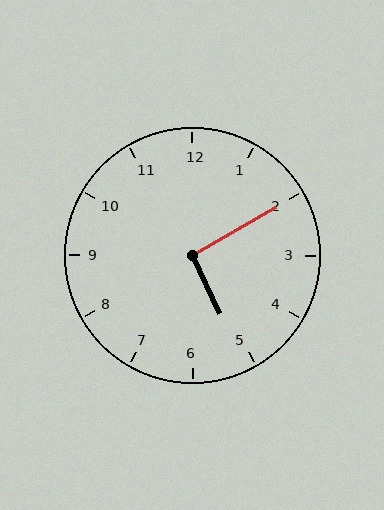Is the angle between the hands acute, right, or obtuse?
It is right.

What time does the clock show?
5:10.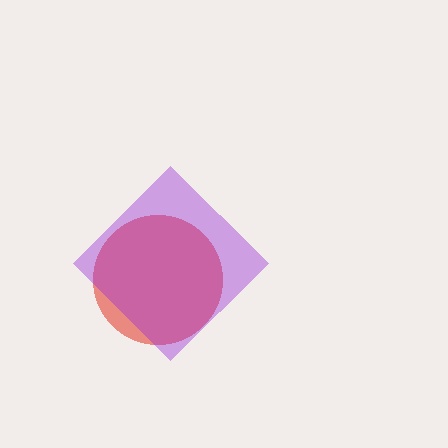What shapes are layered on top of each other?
The layered shapes are: a red circle, a purple diamond.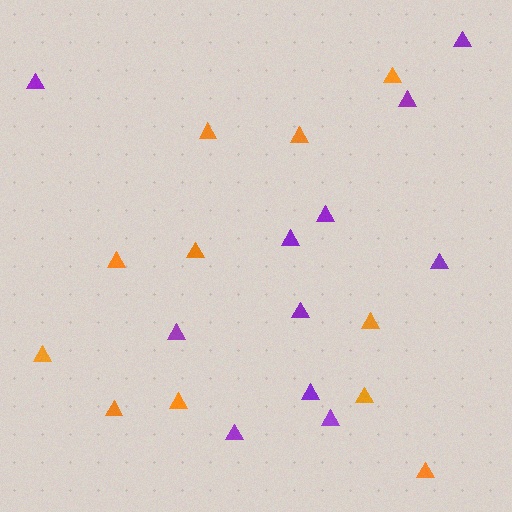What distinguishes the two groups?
There are 2 groups: one group of orange triangles (11) and one group of purple triangles (11).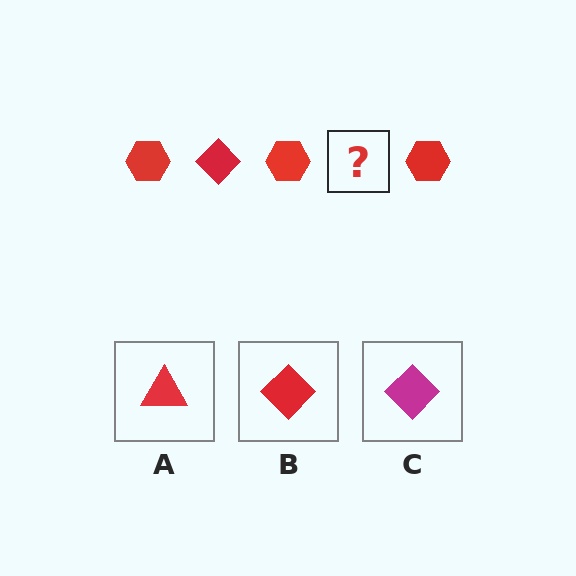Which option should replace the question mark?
Option B.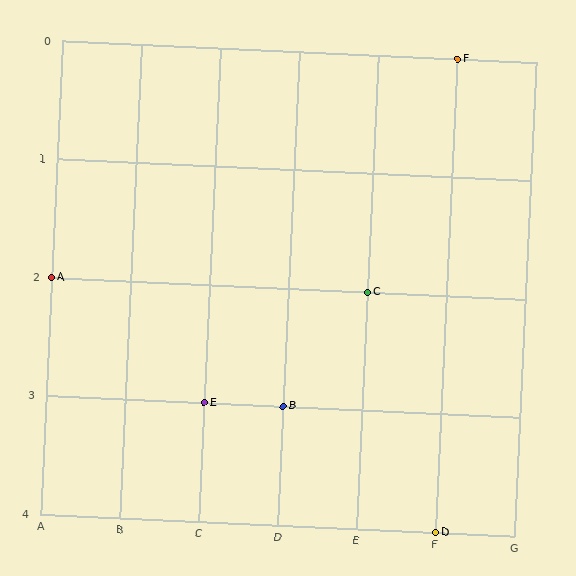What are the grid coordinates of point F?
Point F is at grid coordinates (F, 0).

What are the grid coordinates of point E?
Point E is at grid coordinates (C, 3).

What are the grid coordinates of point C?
Point C is at grid coordinates (E, 2).